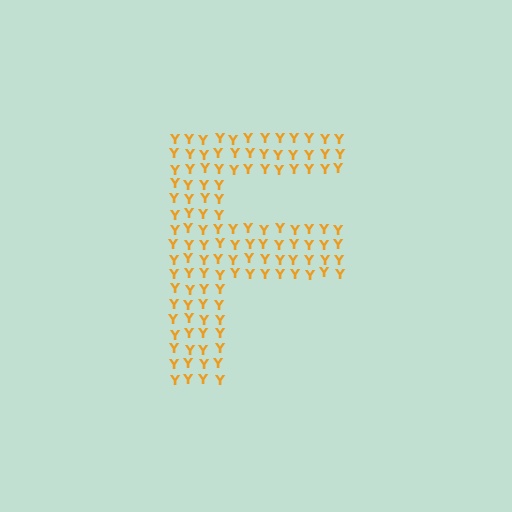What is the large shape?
The large shape is the letter F.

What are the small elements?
The small elements are letter Y's.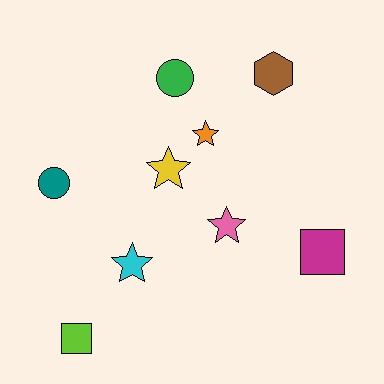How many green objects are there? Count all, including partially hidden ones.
There is 1 green object.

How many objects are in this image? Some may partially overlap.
There are 9 objects.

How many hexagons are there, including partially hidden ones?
There is 1 hexagon.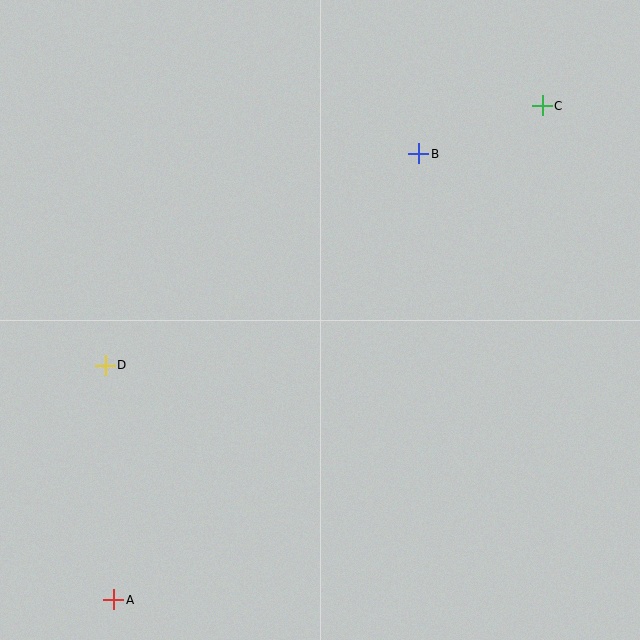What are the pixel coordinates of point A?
Point A is at (113, 600).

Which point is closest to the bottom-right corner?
Point A is closest to the bottom-right corner.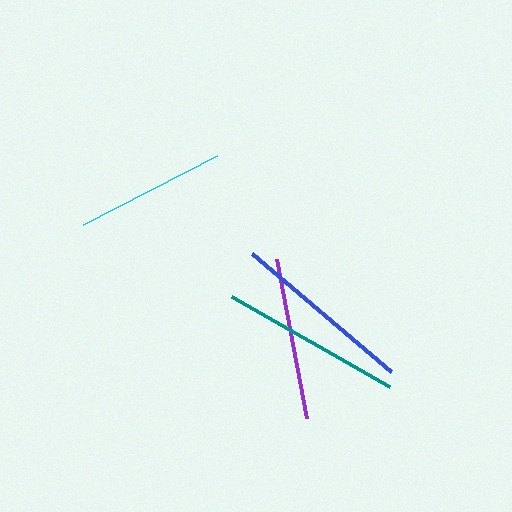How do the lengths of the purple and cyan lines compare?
The purple and cyan lines are approximately the same length.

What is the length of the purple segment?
The purple segment is approximately 161 pixels long.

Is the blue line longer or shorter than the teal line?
The blue line is longer than the teal line.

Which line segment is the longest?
The blue line is the longest at approximately 182 pixels.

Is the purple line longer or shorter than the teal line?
The teal line is longer than the purple line.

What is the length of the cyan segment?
The cyan segment is approximately 150 pixels long.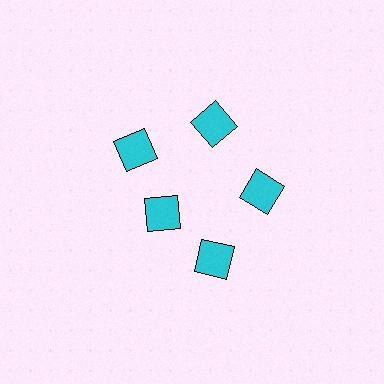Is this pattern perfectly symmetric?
No. The 5 cyan diamonds are arranged in a ring, but one element near the 8 o'clock position is pulled inward toward the center, breaking the 5-fold rotational symmetry.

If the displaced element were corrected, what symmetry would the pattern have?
It would have 5-fold rotational symmetry — the pattern would map onto itself every 72 degrees.